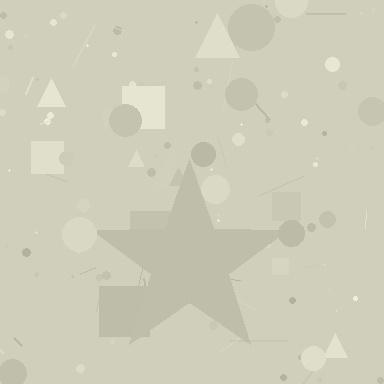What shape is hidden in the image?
A star is hidden in the image.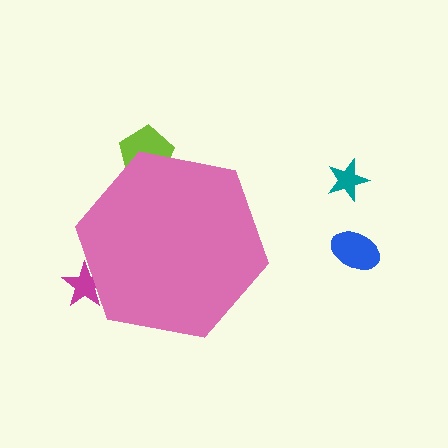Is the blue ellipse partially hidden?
No, the blue ellipse is fully visible.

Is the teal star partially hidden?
No, the teal star is fully visible.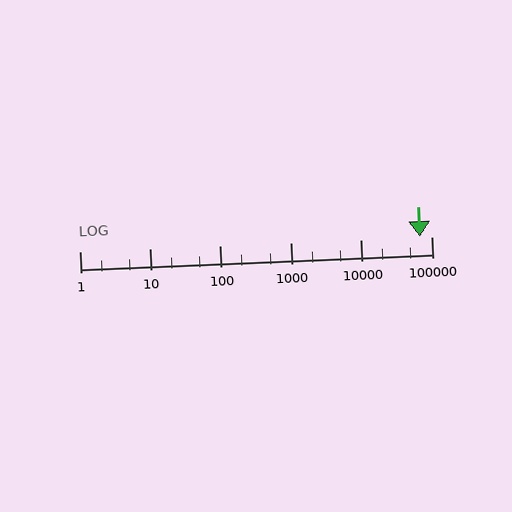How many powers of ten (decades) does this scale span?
The scale spans 5 decades, from 1 to 100000.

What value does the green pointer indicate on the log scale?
The pointer indicates approximately 68000.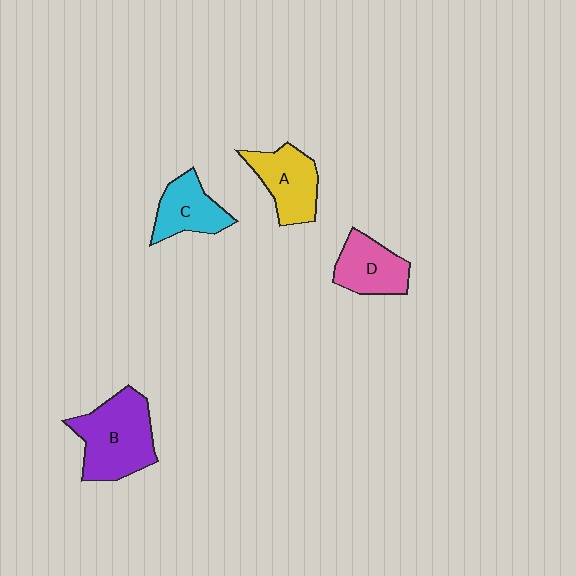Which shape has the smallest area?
Shape C (cyan).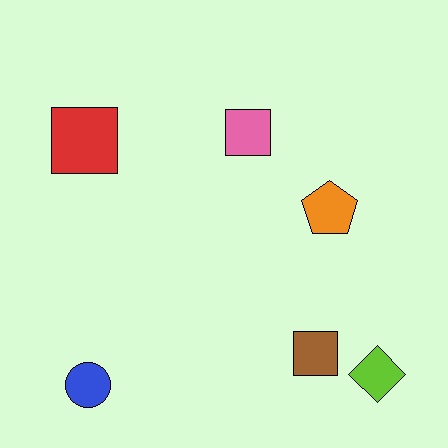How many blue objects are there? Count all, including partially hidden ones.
There is 1 blue object.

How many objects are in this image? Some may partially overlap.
There are 6 objects.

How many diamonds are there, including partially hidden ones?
There is 1 diamond.